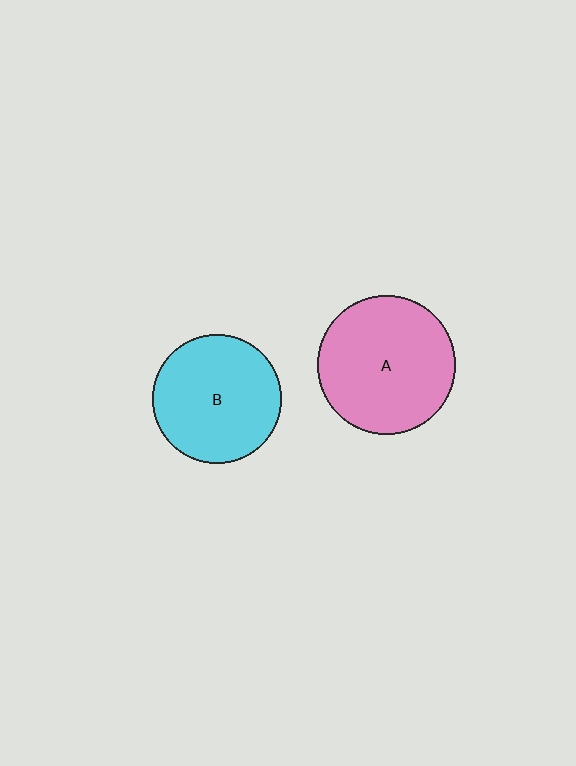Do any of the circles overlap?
No, none of the circles overlap.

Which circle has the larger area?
Circle A (pink).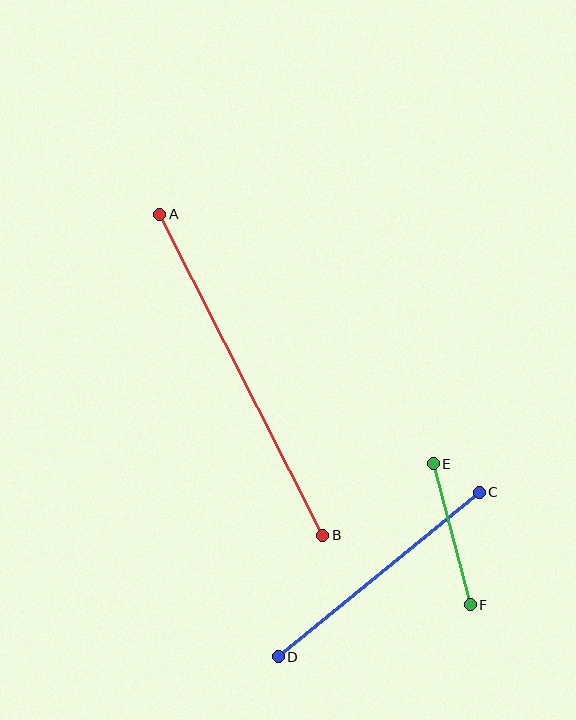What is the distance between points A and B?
The distance is approximately 360 pixels.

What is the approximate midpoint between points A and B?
The midpoint is at approximately (241, 375) pixels.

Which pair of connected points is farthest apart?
Points A and B are farthest apart.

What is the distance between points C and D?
The distance is approximately 260 pixels.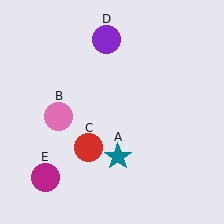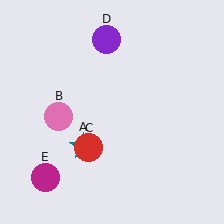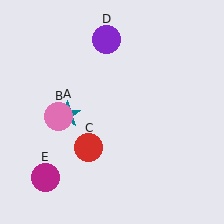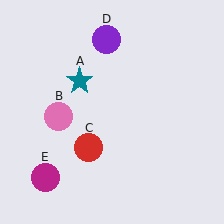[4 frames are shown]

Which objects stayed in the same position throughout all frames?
Pink circle (object B) and red circle (object C) and purple circle (object D) and magenta circle (object E) remained stationary.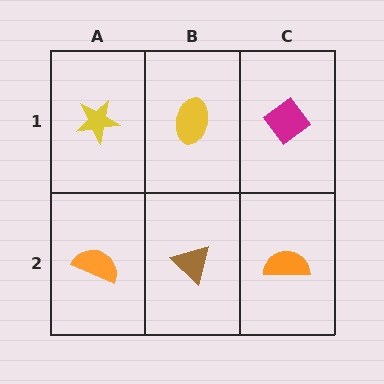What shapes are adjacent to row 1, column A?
An orange semicircle (row 2, column A), a yellow ellipse (row 1, column B).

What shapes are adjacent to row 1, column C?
An orange semicircle (row 2, column C), a yellow ellipse (row 1, column B).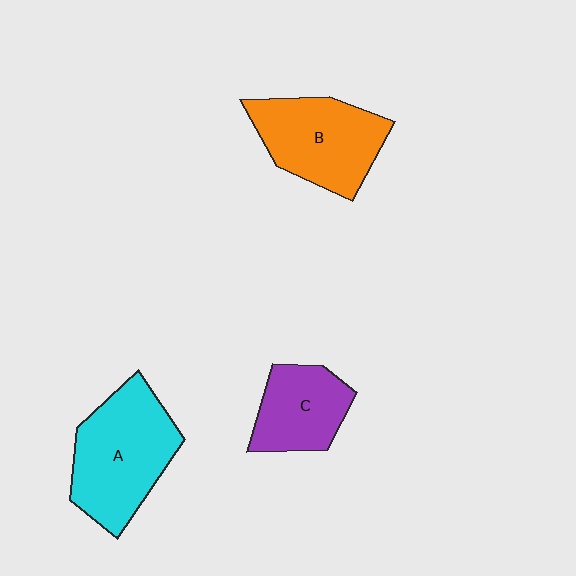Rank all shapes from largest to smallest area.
From largest to smallest: A (cyan), B (orange), C (purple).